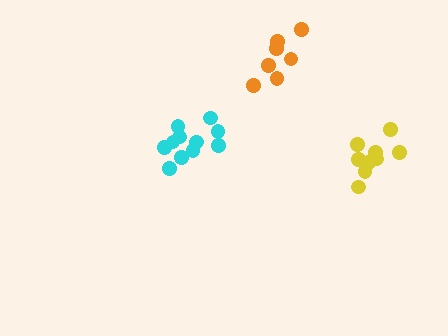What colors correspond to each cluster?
The clusters are colored: orange, cyan, yellow.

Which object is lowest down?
The yellow cluster is bottommost.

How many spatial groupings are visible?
There are 3 spatial groupings.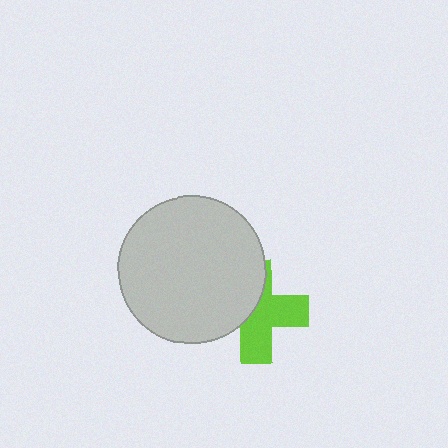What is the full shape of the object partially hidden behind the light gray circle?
The partially hidden object is a lime cross.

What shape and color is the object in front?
The object in front is a light gray circle.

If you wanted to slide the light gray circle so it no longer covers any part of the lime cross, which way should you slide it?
Slide it left — that is the most direct way to separate the two shapes.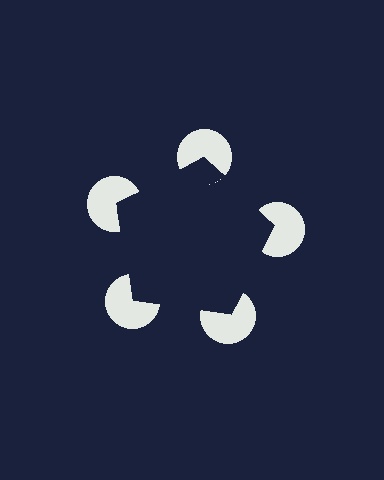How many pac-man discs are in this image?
There are 5 — one at each vertex of the illusory pentagon.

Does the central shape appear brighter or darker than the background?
It typically appears slightly darker than the background, even though no actual brightness change is drawn.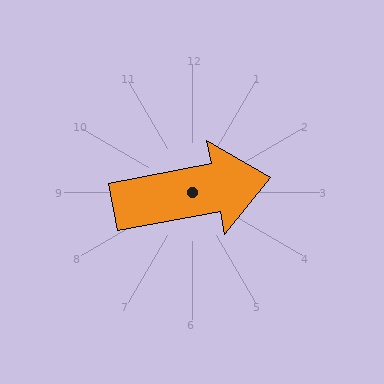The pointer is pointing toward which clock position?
Roughly 3 o'clock.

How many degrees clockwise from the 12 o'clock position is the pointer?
Approximately 79 degrees.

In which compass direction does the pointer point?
East.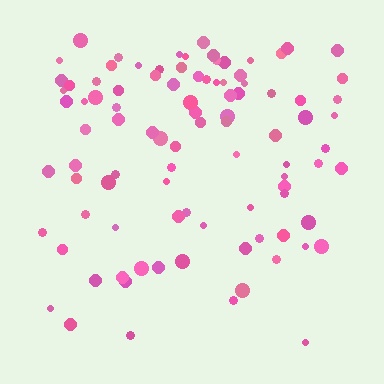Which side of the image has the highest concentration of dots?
The top.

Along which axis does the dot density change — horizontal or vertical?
Vertical.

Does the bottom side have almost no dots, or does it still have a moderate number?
Still a moderate number, just noticeably fewer than the top.